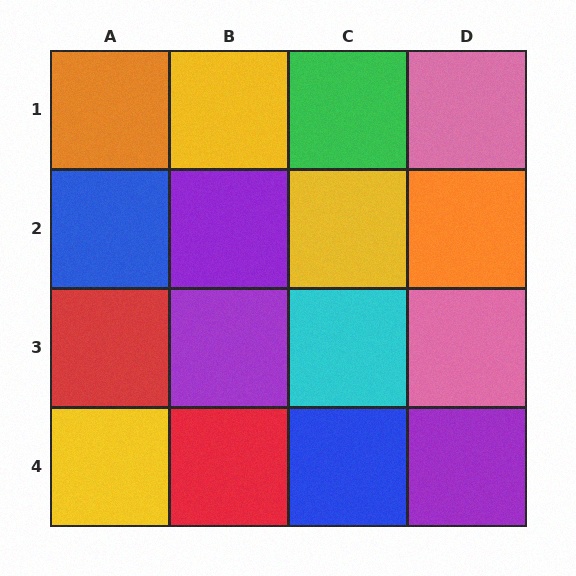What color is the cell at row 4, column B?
Red.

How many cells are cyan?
1 cell is cyan.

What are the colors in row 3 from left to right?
Red, purple, cyan, pink.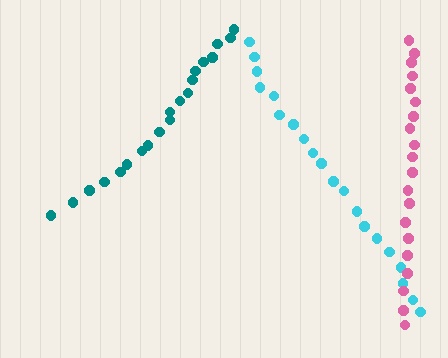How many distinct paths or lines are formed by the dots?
There are 3 distinct paths.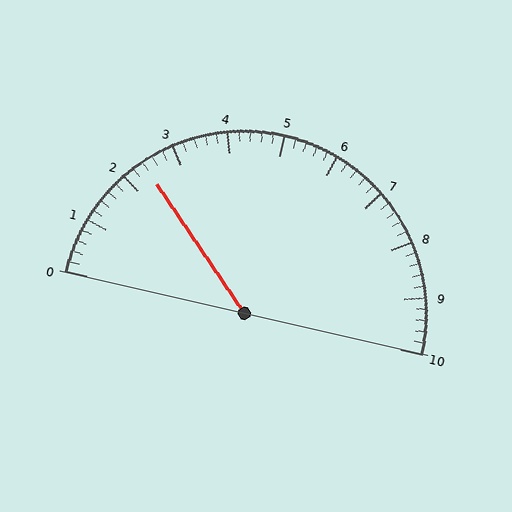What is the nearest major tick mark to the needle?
The nearest major tick mark is 2.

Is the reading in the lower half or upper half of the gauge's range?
The reading is in the lower half of the range (0 to 10).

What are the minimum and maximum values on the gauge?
The gauge ranges from 0 to 10.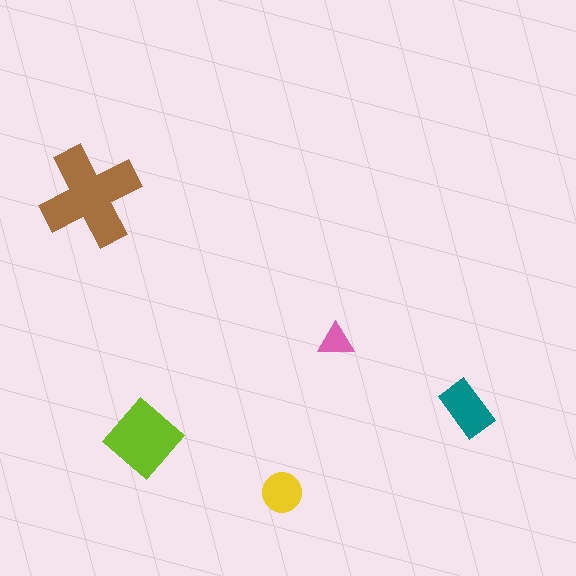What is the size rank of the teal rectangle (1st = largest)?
3rd.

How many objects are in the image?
There are 5 objects in the image.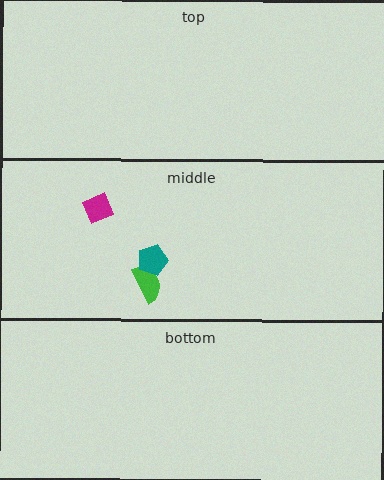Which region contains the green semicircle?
The middle region.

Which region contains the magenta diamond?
The middle region.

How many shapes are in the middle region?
3.